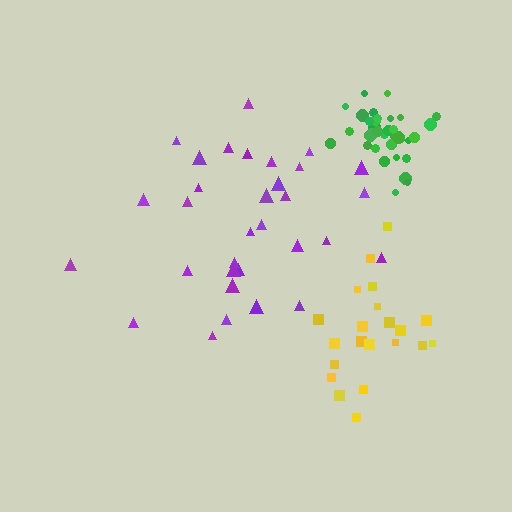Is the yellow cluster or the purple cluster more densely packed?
Yellow.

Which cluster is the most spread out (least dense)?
Purple.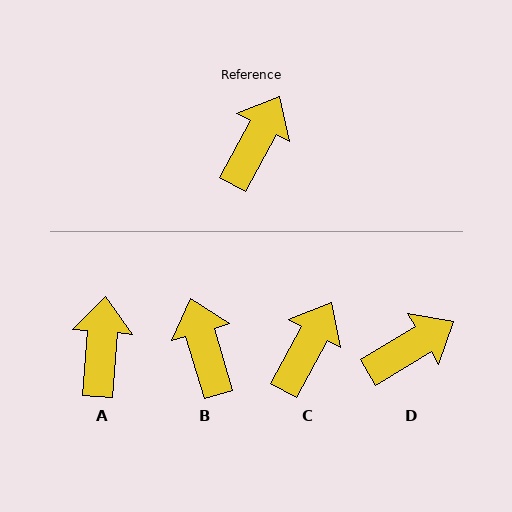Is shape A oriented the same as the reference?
No, it is off by about 24 degrees.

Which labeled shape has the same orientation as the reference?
C.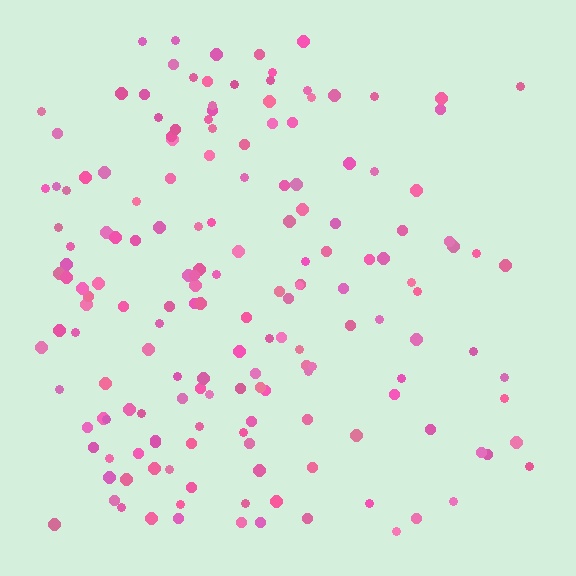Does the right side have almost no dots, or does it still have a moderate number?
Still a moderate number, just noticeably fewer than the left.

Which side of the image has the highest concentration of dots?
The left.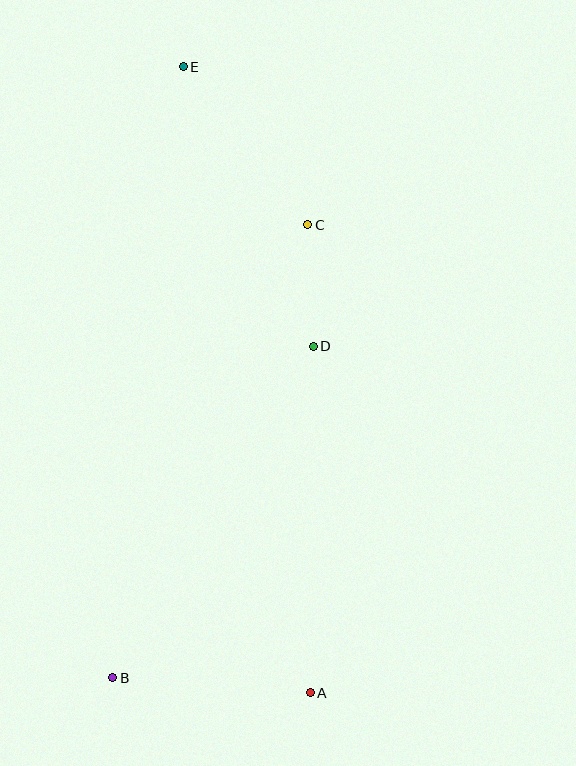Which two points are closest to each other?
Points C and D are closest to each other.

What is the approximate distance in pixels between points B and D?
The distance between B and D is approximately 388 pixels.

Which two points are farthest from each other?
Points A and E are farthest from each other.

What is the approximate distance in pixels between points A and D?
The distance between A and D is approximately 346 pixels.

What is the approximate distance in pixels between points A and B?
The distance between A and B is approximately 198 pixels.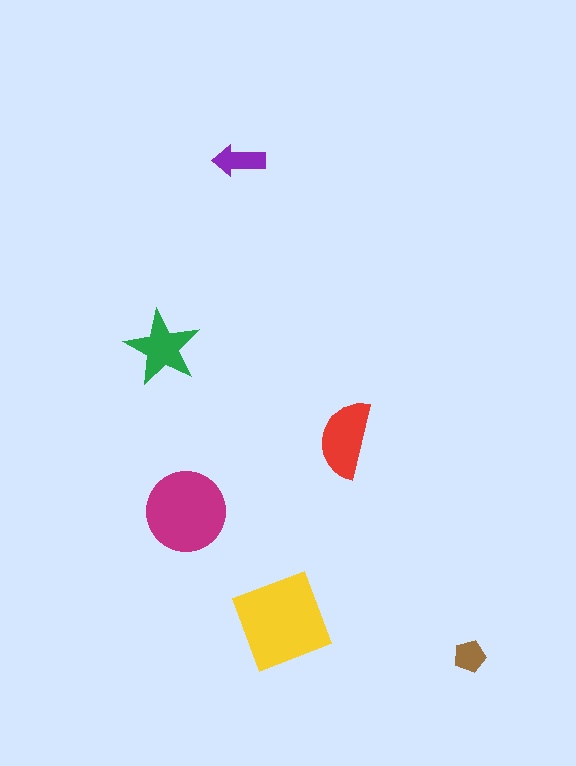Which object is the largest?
The yellow diamond.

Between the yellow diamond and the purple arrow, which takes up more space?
The yellow diamond.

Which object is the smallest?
The brown pentagon.